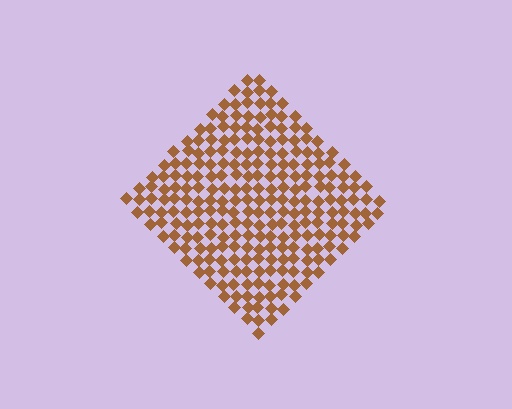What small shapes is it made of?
It is made of small diamonds.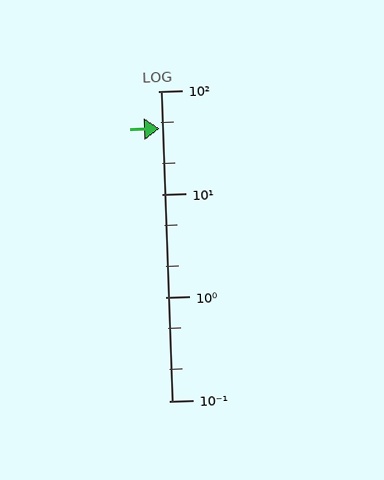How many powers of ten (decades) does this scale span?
The scale spans 3 decades, from 0.1 to 100.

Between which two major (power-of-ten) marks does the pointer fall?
The pointer is between 10 and 100.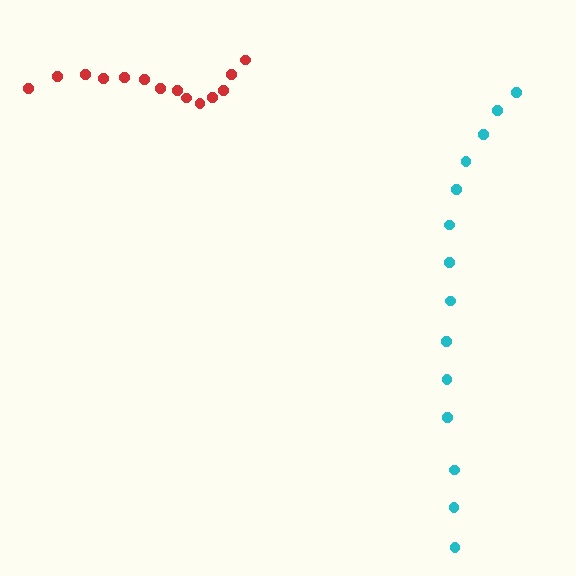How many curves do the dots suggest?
There are 2 distinct paths.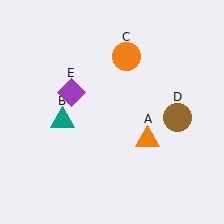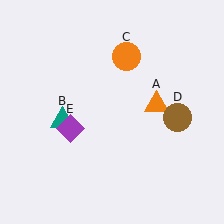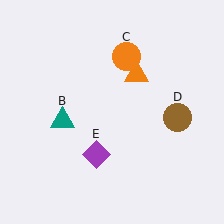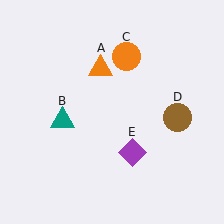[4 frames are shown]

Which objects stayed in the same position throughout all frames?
Teal triangle (object B) and orange circle (object C) and brown circle (object D) remained stationary.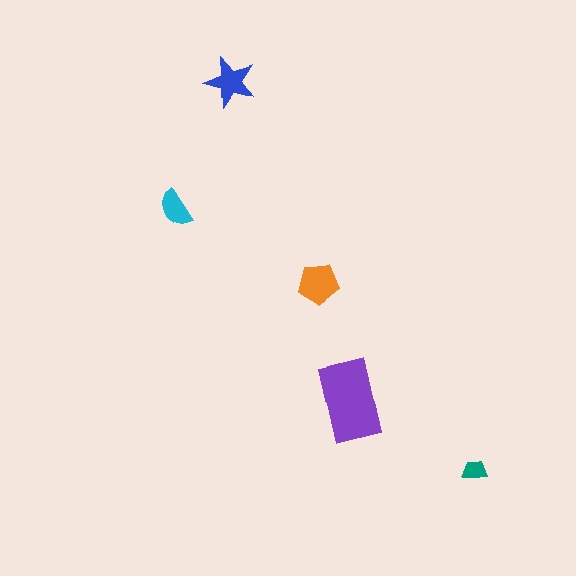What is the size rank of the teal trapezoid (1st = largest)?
5th.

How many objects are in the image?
There are 5 objects in the image.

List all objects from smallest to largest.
The teal trapezoid, the cyan semicircle, the blue star, the orange pentagon, the purple rectangle.